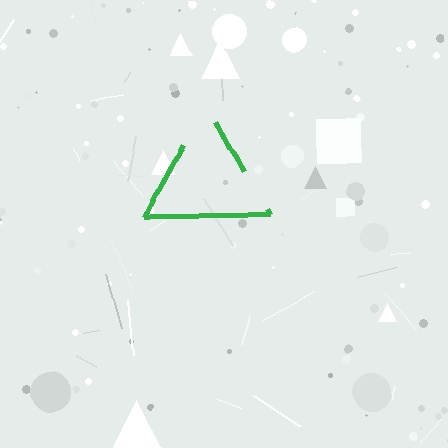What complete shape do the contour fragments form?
The contour fragments form a triangle.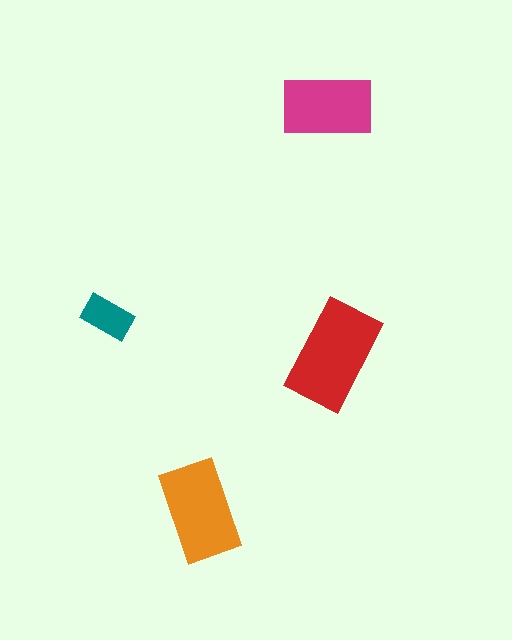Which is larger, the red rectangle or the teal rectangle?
The red one.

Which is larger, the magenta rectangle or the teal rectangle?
The magenta one.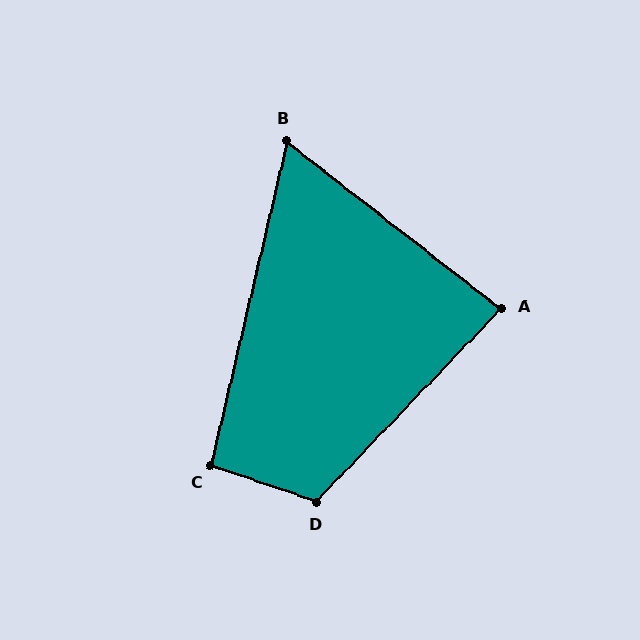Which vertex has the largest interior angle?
D, at approximately 115 degrees.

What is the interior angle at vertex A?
Approximately 84 degrees (acute).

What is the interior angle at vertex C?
Approximately 96 degrees (obtuse).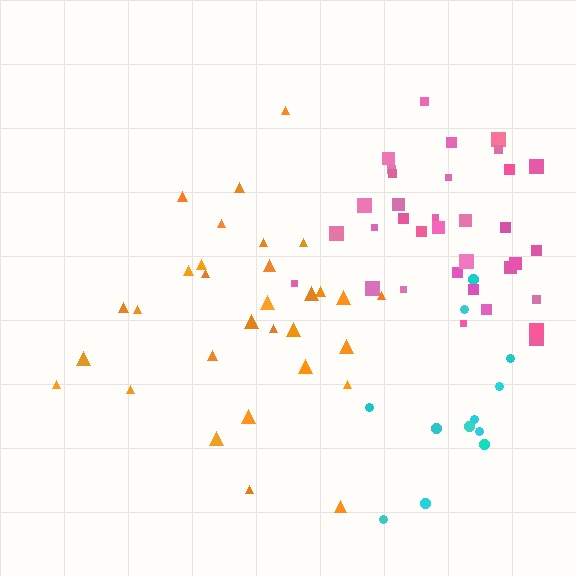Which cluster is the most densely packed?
Pink.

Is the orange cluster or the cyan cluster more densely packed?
Orange.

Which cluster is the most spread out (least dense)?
Cyan.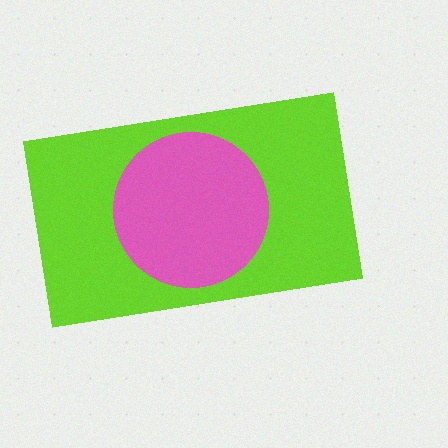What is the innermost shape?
The pink circle.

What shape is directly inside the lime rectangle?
The pink circle.